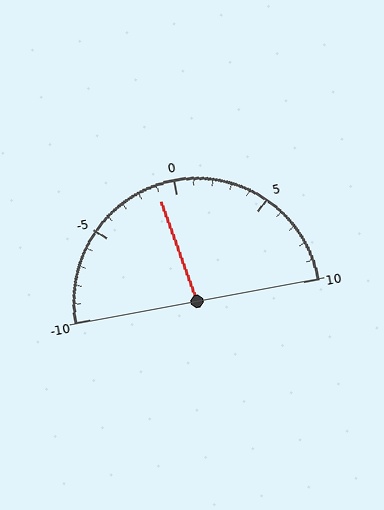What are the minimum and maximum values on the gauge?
The gauge ranges from -10 to 10.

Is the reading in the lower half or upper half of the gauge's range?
The reading is in the lower half of the range (-10 to 10).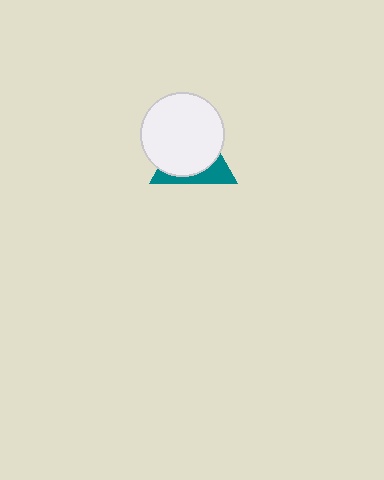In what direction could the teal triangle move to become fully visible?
The teal triangle could move toward the lower-right. That would shift it out from behind the white circle entirely.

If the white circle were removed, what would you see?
You would see the complete teal triangle.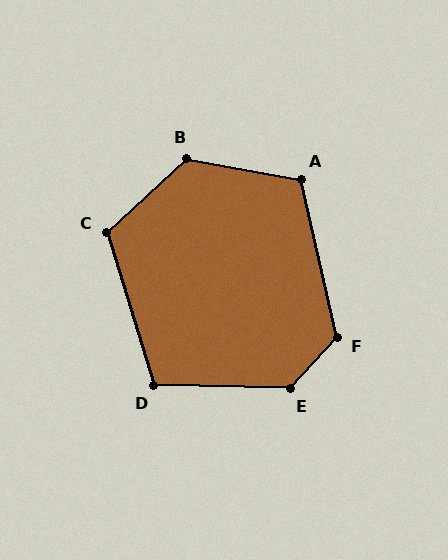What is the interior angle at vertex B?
Approximately 127 degrees (obtuse).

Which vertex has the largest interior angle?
E, at approximately 132 degrees.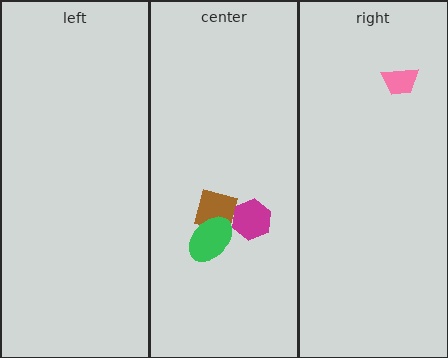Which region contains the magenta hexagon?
The center region.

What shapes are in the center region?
The brown square, the green ellipse, the magenta hexagon.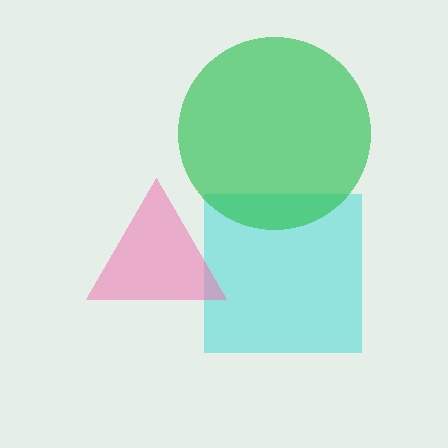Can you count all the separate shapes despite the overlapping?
Yes, there are 3 separate shapes.